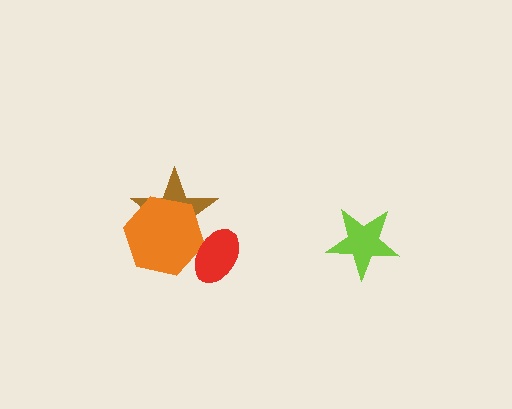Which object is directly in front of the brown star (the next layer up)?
The orange hexagon is directly in front of the brown star.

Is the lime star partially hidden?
No, no other shape covers it.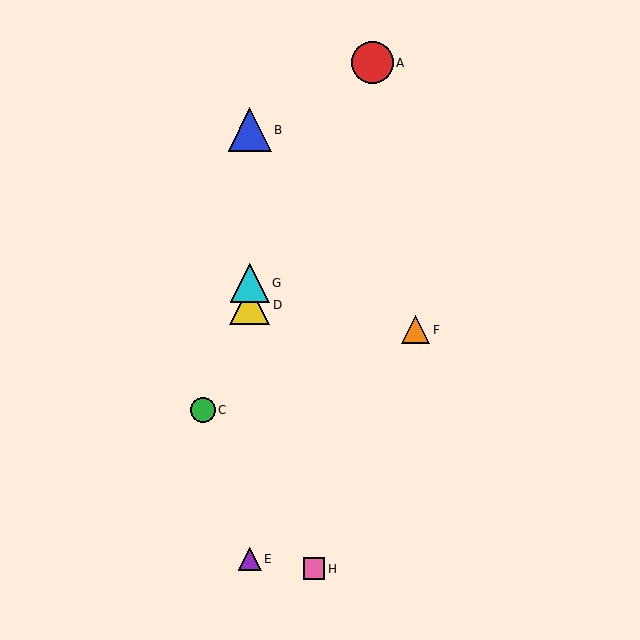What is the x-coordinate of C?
Object C is at x≈203.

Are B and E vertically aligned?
Yes, both are at x≈250.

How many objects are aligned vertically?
4 objects (B, D, E, G) are aligned vertically.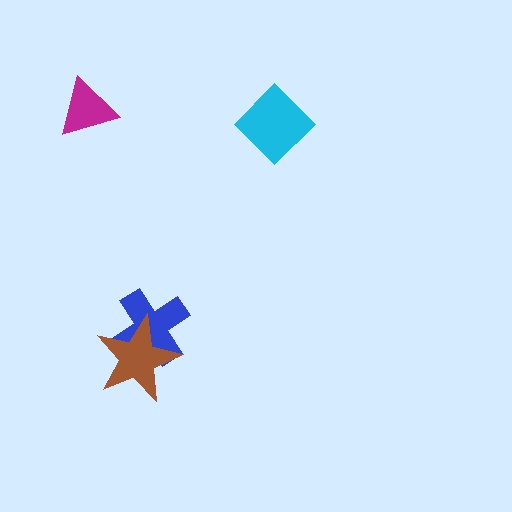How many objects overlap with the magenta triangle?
0 objects overlap with the magenta triangle.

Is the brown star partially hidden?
No, no other shape covers it.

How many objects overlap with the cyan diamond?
0 objects overlap with the cyan diamond.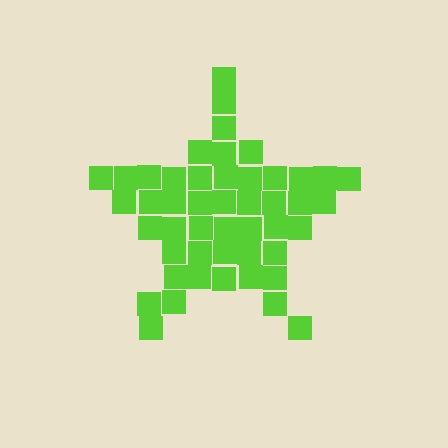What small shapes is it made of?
It is made of small squares.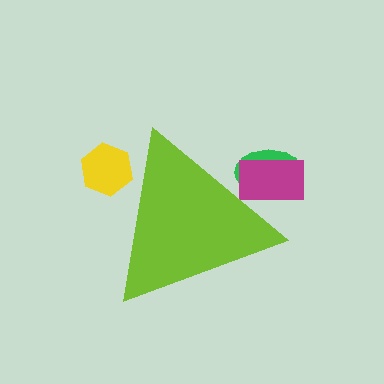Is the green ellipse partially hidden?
Yes, the green ellipse is partially hidden behind the lime triangle.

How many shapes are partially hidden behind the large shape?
3 shapes are partially hidden.